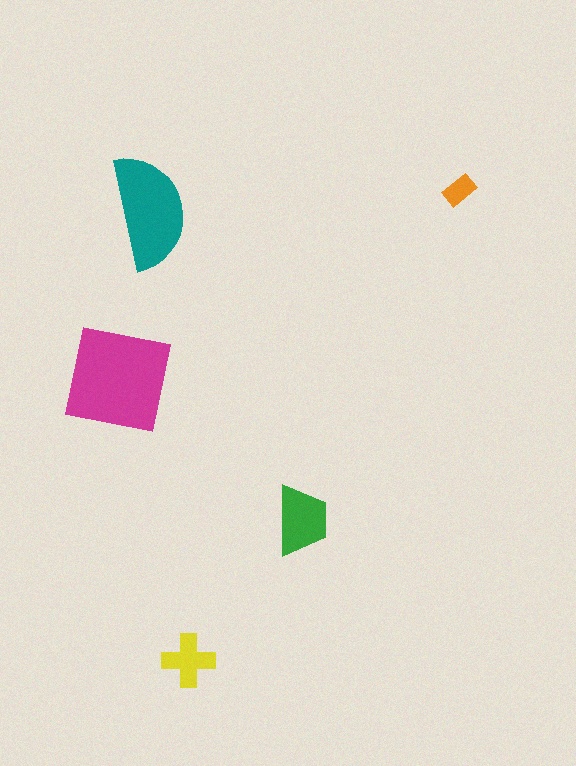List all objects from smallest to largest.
The orange rectangle, the yellow cross, the green trapezoid, the teal semicircle, the magenta square.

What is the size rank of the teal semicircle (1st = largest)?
2nd.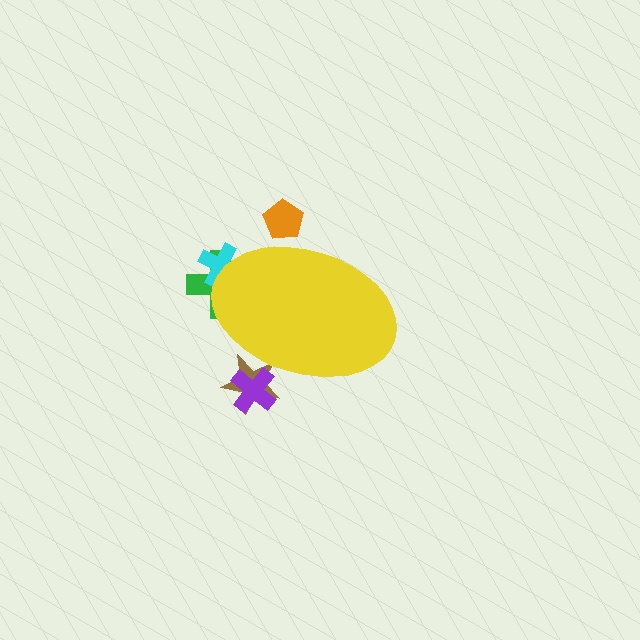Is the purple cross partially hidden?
Yes, the purple cross is partially hidden behind the yellow ellipse.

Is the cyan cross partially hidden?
Yes, the cyan cross is partially hidden behind the yellow ellipse.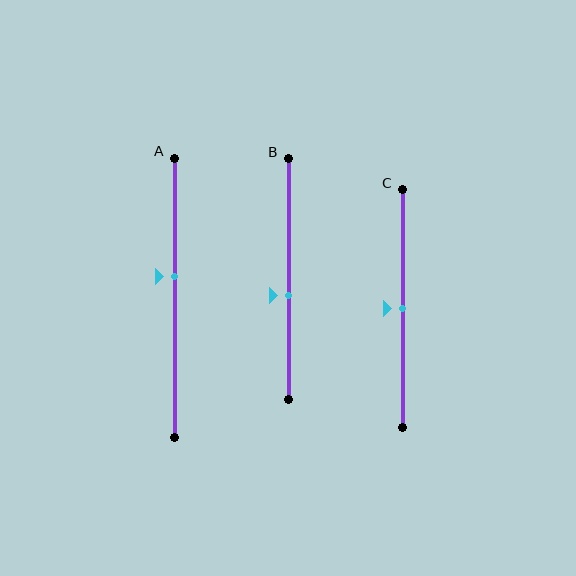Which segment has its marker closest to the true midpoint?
Segment C has its marker closest to the true midpoint.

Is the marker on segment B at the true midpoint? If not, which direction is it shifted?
No, the marker on segment B is shifted downward by about 7% of the segment length.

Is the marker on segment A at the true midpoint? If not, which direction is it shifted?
No, the marker on segment A is shifted upward by about 8% of the segment length.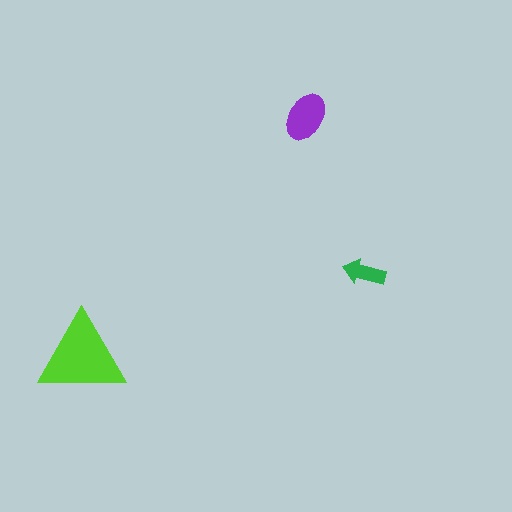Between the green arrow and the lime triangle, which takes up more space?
The lime triangle.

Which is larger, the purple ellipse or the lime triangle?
The lime triangle.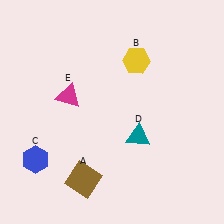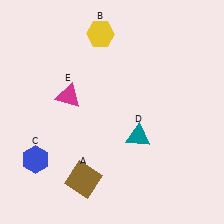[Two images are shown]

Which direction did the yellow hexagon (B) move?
The yellow hexagon (B) moved left.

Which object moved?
The yellow hexagon (B) moved left.